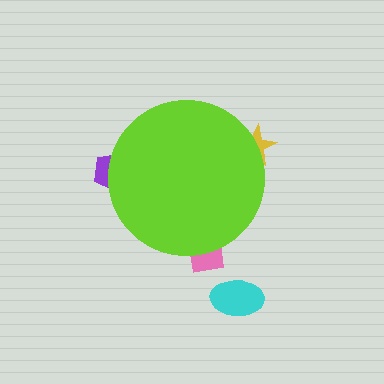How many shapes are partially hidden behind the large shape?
3 shapes are partially hidden.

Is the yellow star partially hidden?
Yes, the yellow star is partially hidden behind the lime circle.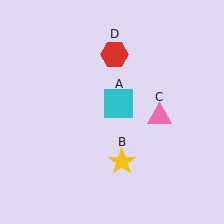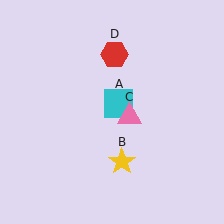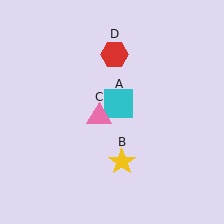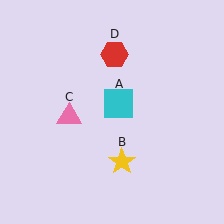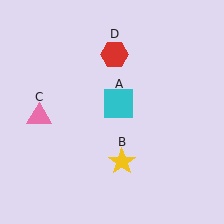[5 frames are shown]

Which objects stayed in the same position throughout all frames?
Cyan square (object A) and yellow star (object B) and red hexagon (object D) remained stationary.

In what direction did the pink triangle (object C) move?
The pink triangle (object C) moved left.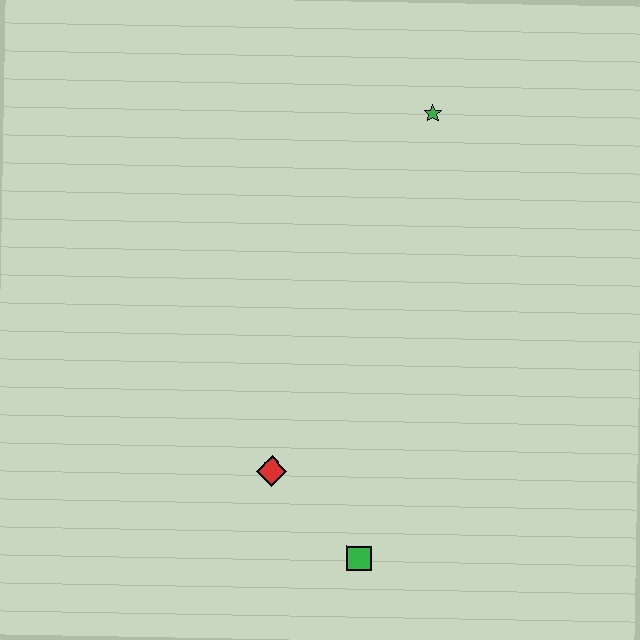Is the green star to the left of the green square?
No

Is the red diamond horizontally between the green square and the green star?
No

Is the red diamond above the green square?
Yes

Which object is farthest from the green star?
The green square is farthest from the green star.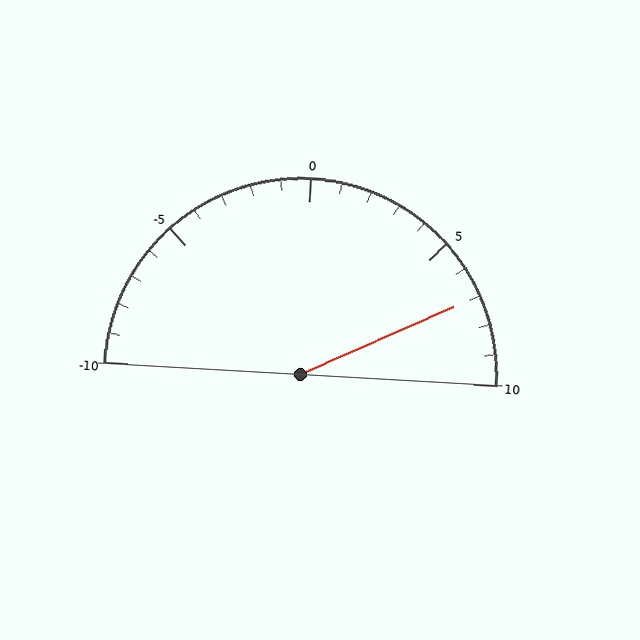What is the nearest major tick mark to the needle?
The nearest major tick mark is 5.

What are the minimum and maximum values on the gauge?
The gauge ranges from -10 to 10.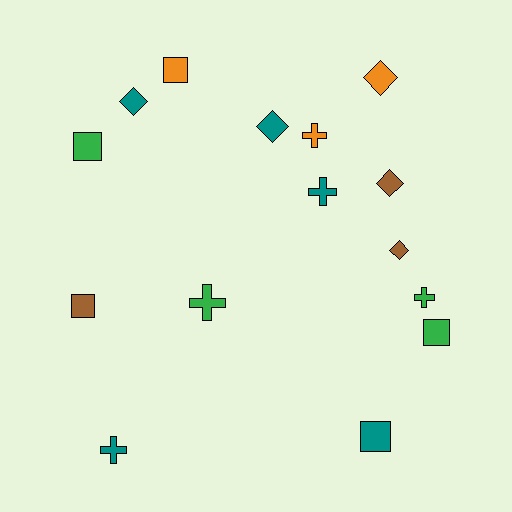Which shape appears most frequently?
Diamond, with 5 objects.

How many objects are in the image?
There are 15 objects.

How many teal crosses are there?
There are 2 teal crosses.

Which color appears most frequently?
Teal, with 5 objects.